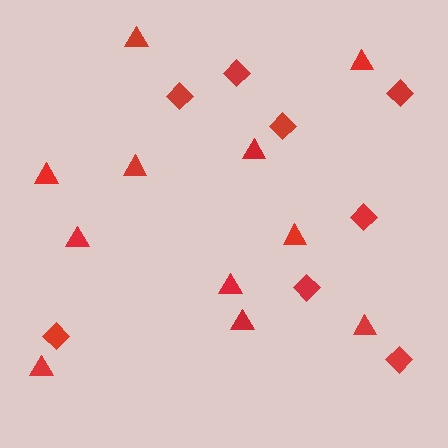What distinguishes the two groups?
There are 2 groups: one group of diamonds (8) and one group of triangles (11).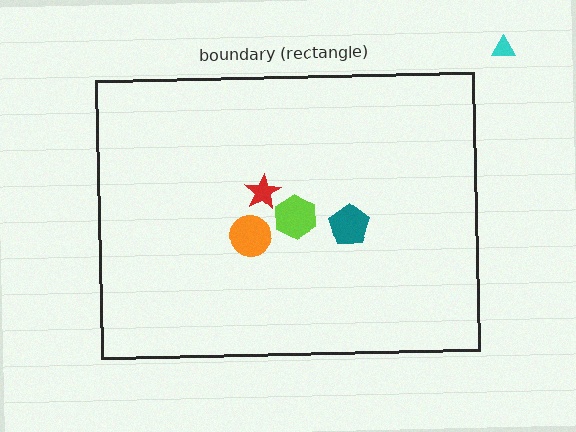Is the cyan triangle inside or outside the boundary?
Outside.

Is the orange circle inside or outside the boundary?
Inside.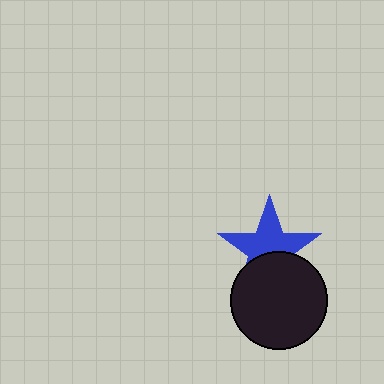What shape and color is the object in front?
The object in front is a black circle.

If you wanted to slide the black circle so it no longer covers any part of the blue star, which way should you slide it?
Slide it down — that is the most direct way to separate the two shapes.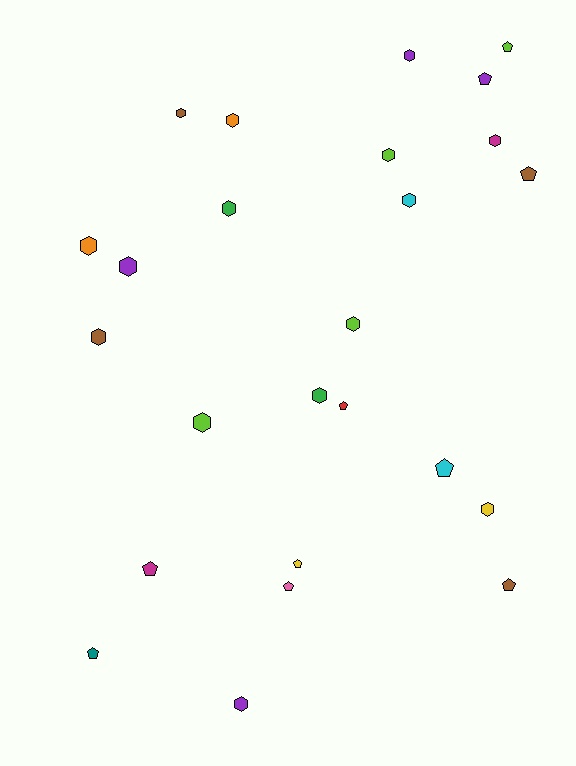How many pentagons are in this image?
There are 10 pentagons.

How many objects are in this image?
There are 25 objects.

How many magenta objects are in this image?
There are 2 magenta objects.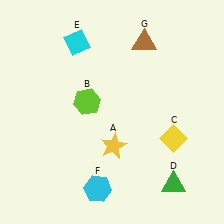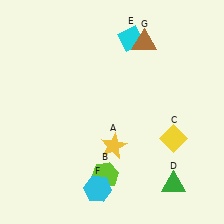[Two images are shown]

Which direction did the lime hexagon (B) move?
The lime hexagon (B) moved down.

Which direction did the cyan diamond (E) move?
The cyan diamond (E) moved right.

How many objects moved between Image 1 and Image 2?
2 objects moved between the two images.